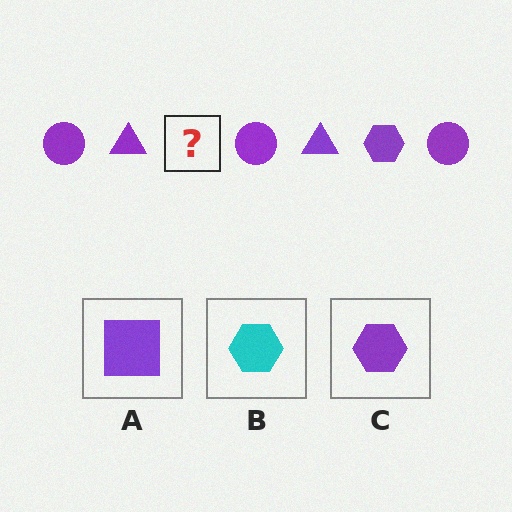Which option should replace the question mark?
Option C.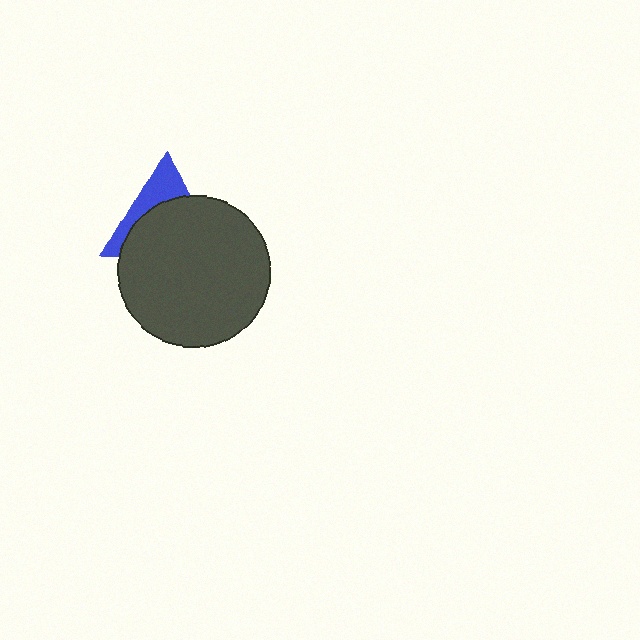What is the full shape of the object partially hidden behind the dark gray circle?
The partially hidden object is a blue triangle.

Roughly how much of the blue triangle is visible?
A small part of it is visible (roughly 34%).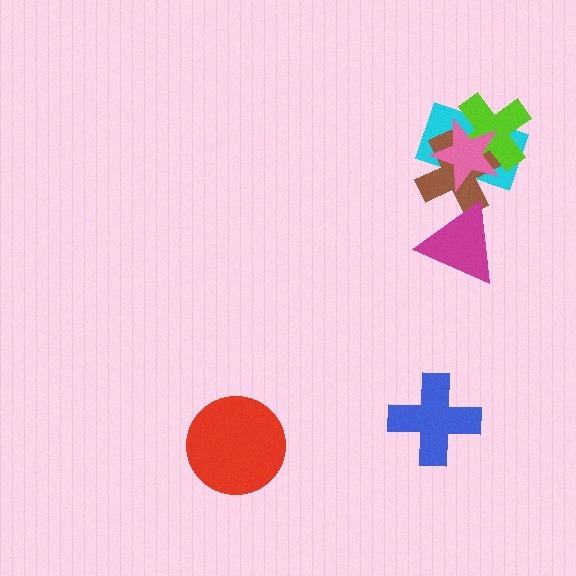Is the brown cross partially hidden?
Yes, it is partially covered by another shape.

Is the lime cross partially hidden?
Yes, it is partially covered by another shape.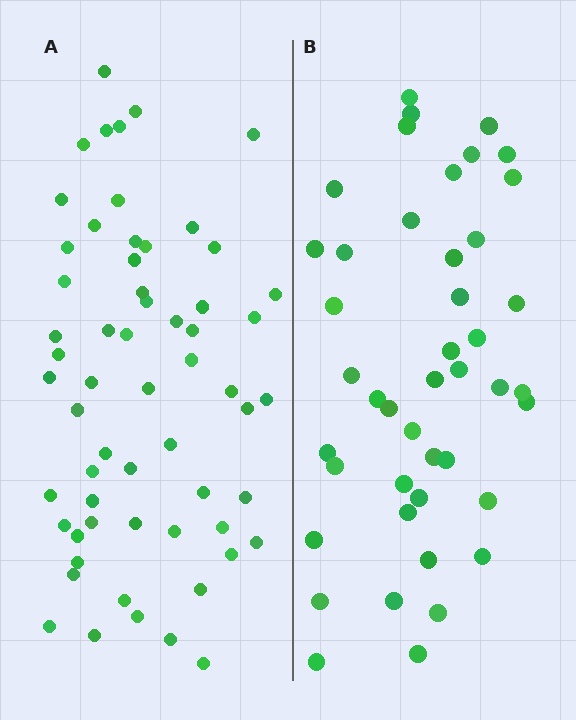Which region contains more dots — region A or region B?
Region A (the left region) has more dots.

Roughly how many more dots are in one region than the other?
Region A has approximately 15 more dots than region B.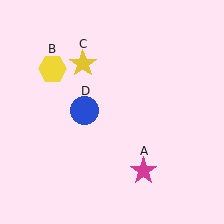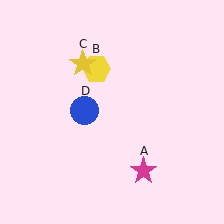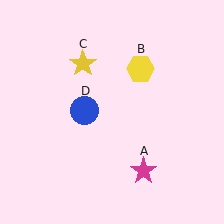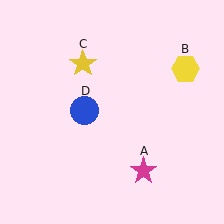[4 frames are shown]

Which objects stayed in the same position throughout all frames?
Magenta star (object A) and yellow star (object C) and blue circle (object D) remained stationary.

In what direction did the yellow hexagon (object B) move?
The yellow hexagon (object B) moved right.